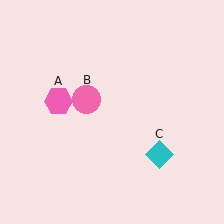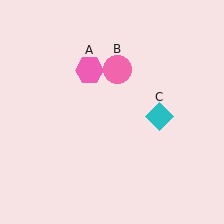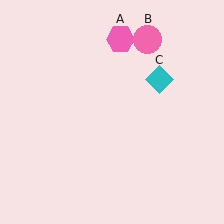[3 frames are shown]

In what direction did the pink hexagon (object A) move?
The pink hexagon (object A) moved up and to the right.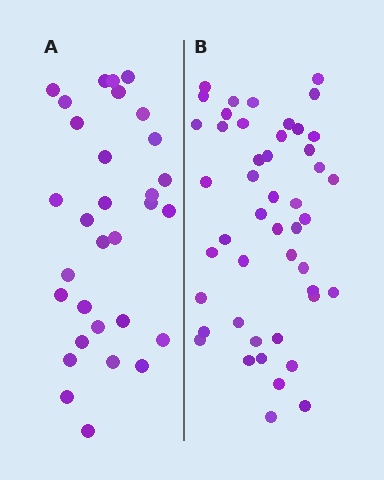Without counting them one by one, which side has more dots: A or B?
Region B (the right region) has more dots.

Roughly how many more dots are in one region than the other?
Region B has approximately 15 more dots than region A.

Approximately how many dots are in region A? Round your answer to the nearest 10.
About 30 dots. (The exact count is 31, which rounds to 30.)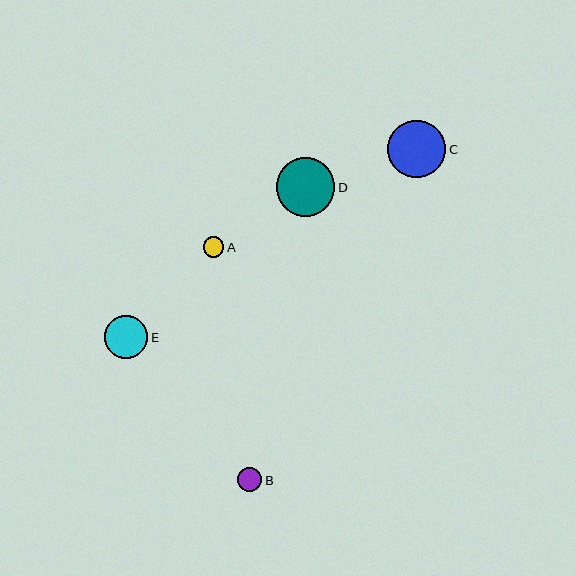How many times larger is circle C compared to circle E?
Circle C is approximately 1.3 times the size of circle E.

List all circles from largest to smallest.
From largest to smallest: D, C, E, B, A.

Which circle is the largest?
Circle D is the largest with a size of approximately 59 pixels.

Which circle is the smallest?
Circle A is the smallest with a size of approximately 20 pixels.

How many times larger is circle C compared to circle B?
Circle C is approximately 2.4 times the size of circle B.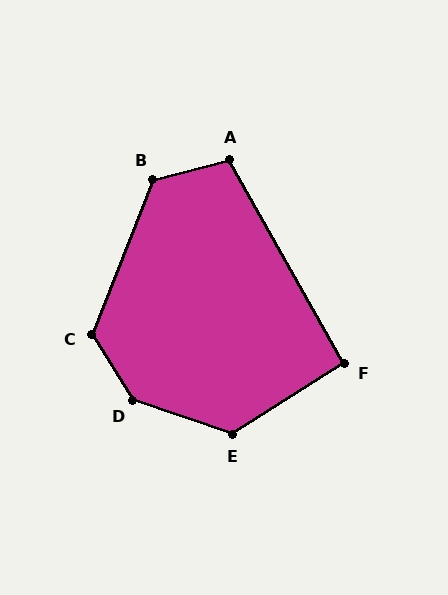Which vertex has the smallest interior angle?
F, at approximately 93 degrees.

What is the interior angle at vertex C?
Approximately 126 degrees (obtuse).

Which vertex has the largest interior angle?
D, at approximately 141 degrees.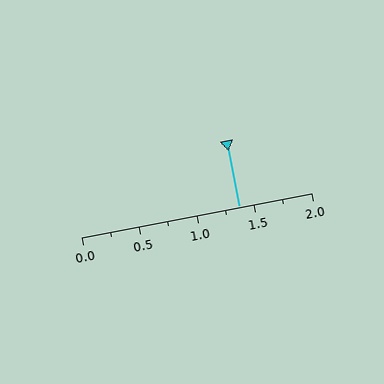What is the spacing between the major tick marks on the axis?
The major ticks are spaced 0.5 apart.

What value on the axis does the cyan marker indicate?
The marker indicates approximately 1.38.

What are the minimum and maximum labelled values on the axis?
The axis runs from 0.0 to 2.0.